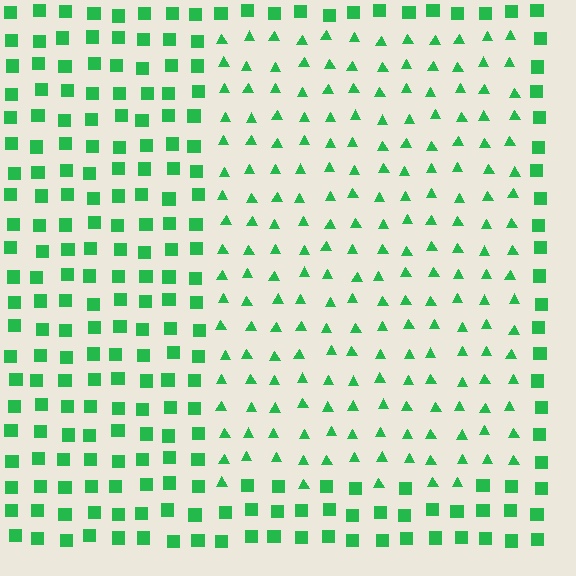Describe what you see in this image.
The image is filled with small green elements arranged in a uniform grid. A rectangle-shaped region contains triangles, while the surrounding area contains squares. The boundary is defined purely by the change in element shape.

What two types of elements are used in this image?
The image uses triangles inside the rectangle region and squares outside it.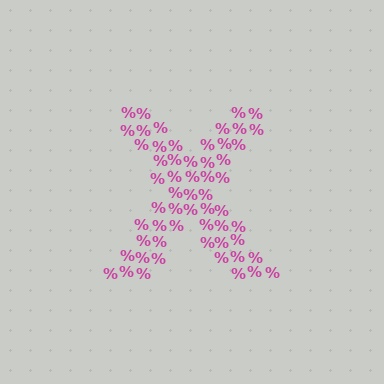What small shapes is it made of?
It is made of small percent signs.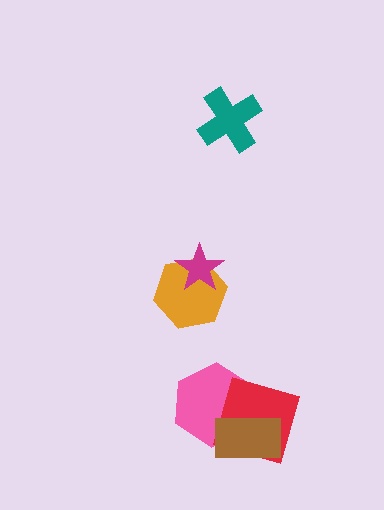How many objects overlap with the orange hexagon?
1 object overlaps with the orange hexagon.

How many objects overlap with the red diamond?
2 objects overlap with the red diamond.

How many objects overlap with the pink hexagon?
2 objects overlap with the pink hexagon.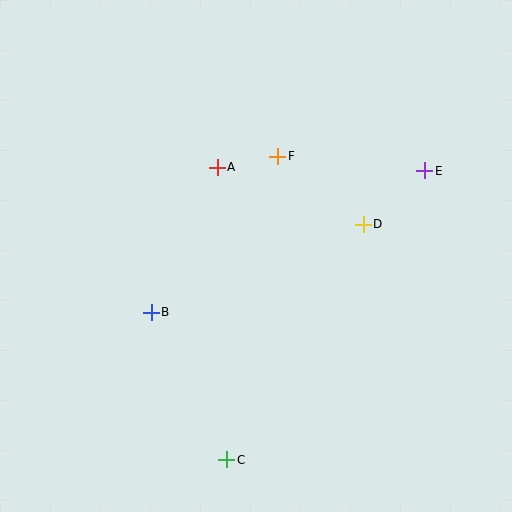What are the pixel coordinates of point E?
Point E is at (425, 171).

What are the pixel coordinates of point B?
Point B is at (151, 312).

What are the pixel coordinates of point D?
Point D is at (363, 224).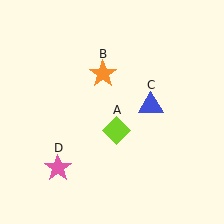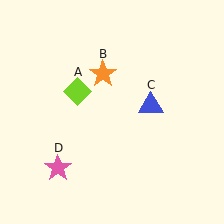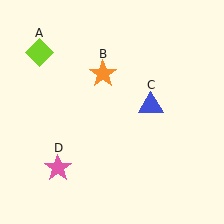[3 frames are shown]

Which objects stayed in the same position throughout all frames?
Orange star (object B) and blue triangle (object C) and pink star (object D) remained stationary.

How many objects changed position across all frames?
1 object changed position: lime diamond (object A).